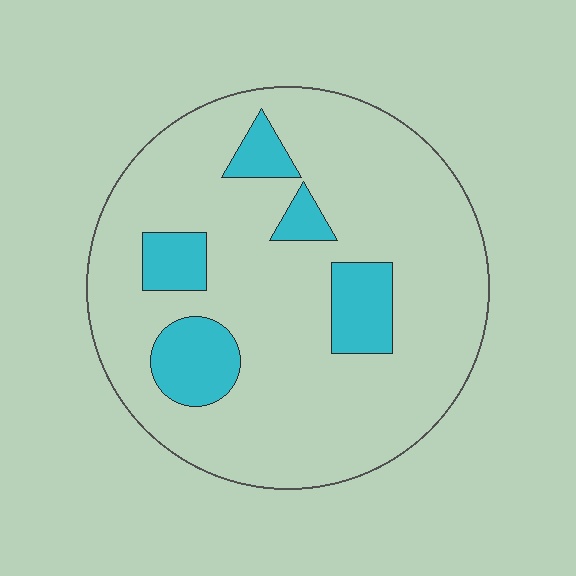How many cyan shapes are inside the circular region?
5.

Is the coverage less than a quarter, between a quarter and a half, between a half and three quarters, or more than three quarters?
Less than a quarter.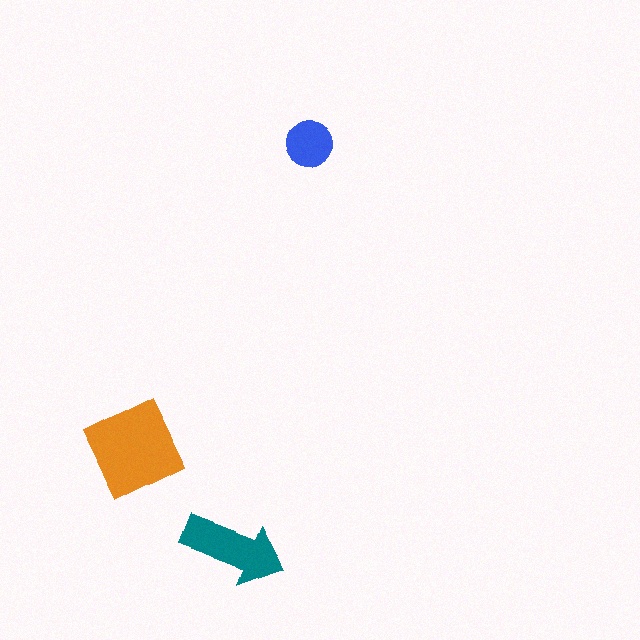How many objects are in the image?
There are 3 objects in the image.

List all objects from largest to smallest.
The orange diamond, the teal arrow, the blue circle.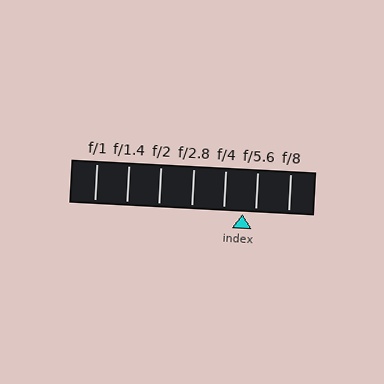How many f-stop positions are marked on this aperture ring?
There are 7 f-stop positions marked.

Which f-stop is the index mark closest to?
The index mark is closest to f/5.6.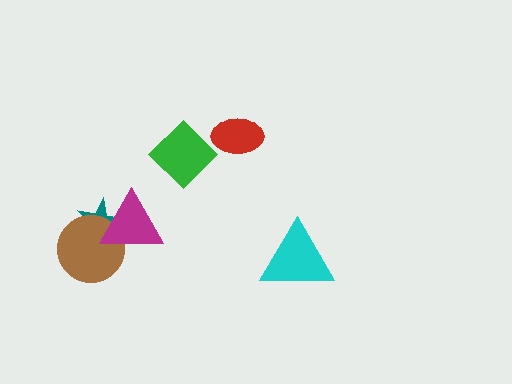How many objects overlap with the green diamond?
0 objects overlap with the green diamond.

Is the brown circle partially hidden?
Yes, it is partially covered by another shape.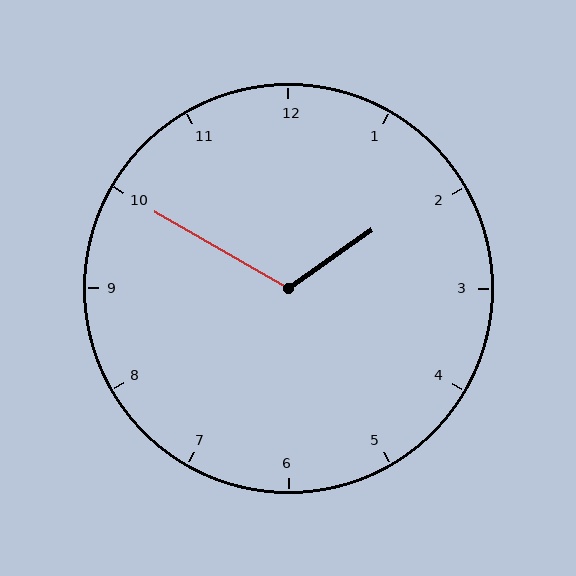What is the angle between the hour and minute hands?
Approximately 115 degrees.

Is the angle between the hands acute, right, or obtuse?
It is obtuse.